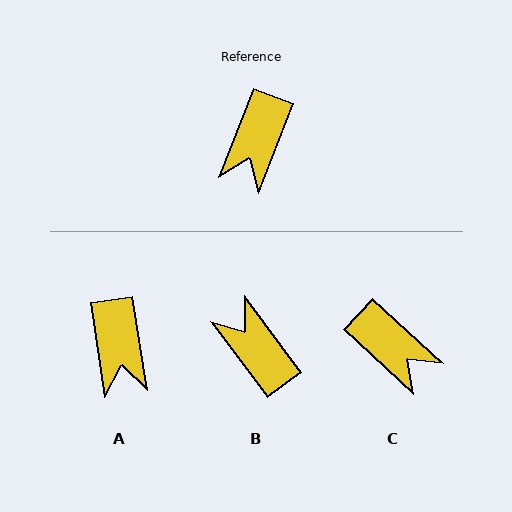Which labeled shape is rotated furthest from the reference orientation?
B, about 122 degrees away.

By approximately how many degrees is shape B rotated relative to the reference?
Approximately 122 degrees clockwise.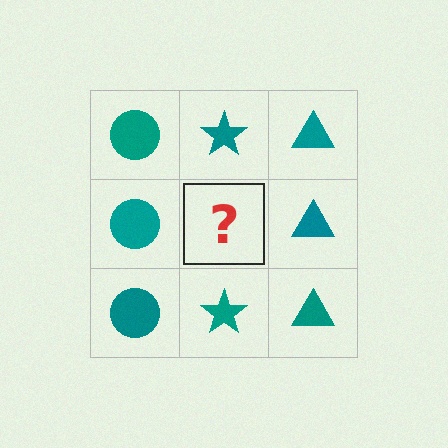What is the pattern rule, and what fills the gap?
The rule is that each column has a consistent shape. The gap should be filled with a teal star.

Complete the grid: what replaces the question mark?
The question mark should be replaced with a teal star.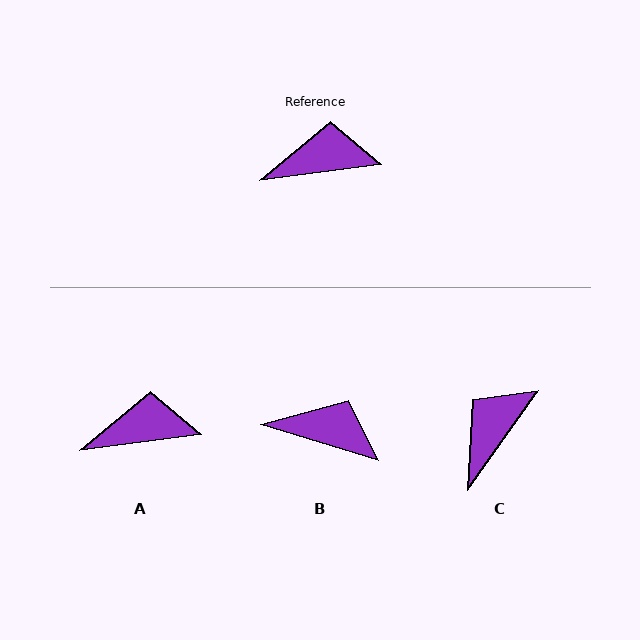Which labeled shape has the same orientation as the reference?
A.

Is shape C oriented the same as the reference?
No, it is off by about 47 degrees.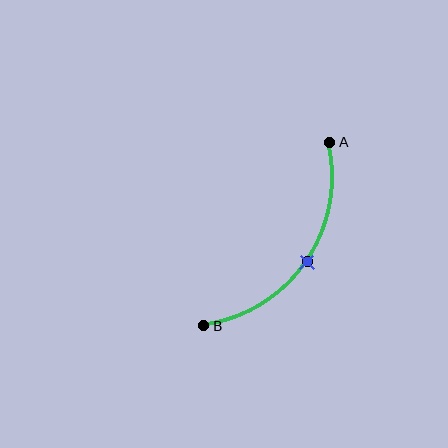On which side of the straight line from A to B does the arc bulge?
The arc bulges below and to the right of the straight line connecting A and B.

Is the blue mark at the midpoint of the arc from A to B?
Yes. The blue mark lies on the arc at equal arc-length from both A and B — it is the arc midpoint.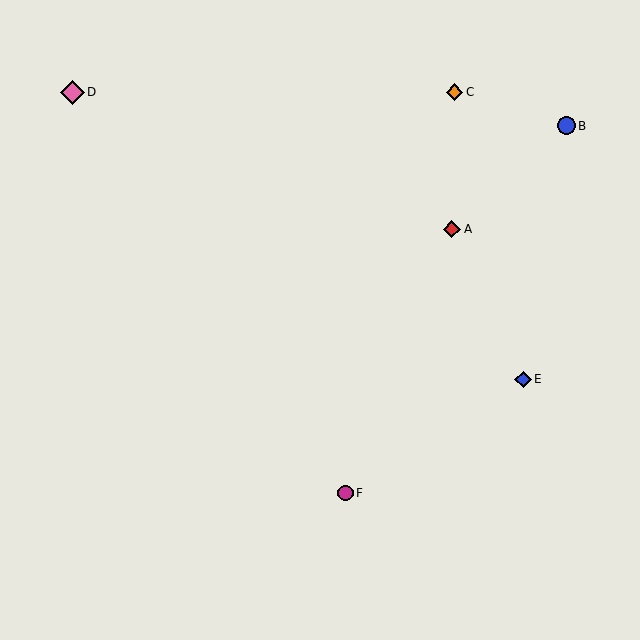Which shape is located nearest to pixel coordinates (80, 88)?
The pink diamond (labeled D) at (72, 92) is nearest to that location.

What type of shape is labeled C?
Shape C is an orange diamond.